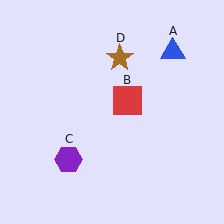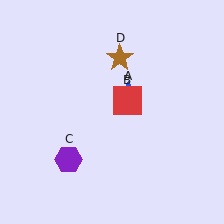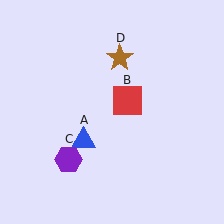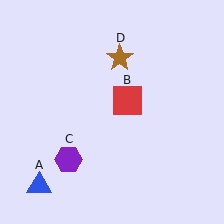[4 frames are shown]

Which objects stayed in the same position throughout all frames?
Red square (object B) and purple hexagon (object C) and brown star (object D) remained stationary.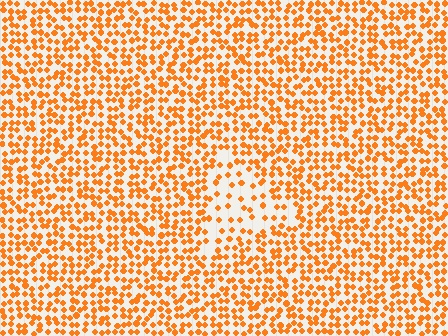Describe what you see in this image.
The image contains small orange elements arranged at two different densities. A triangle-shaped region is visible where the elements are less densely packed than the surrounding area.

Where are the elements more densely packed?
The elements are more densely packed outside the triangle boundary.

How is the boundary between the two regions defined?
The boundary is defined by a change in element density (approximately 2.3x ratio). All elements are the same color, size, and shape.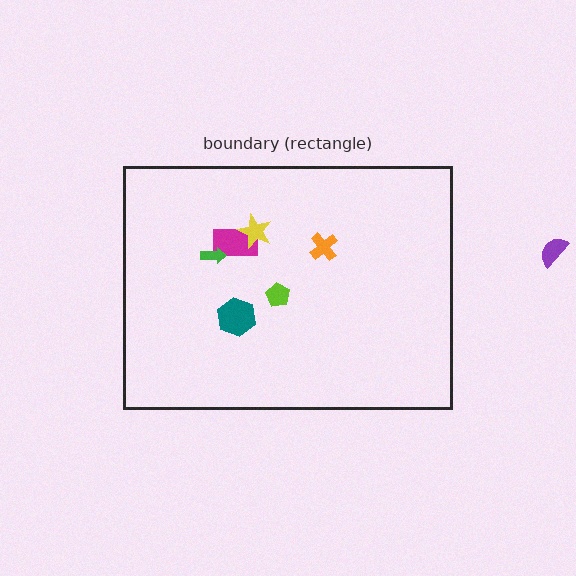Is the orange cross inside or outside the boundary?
Inside.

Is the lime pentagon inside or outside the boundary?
Inside.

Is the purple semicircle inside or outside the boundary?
Outside.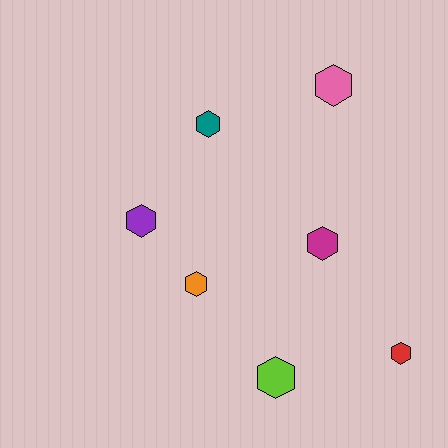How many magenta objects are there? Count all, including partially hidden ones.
There is 1 magenta object.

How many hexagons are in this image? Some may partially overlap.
There are 7 hexagons.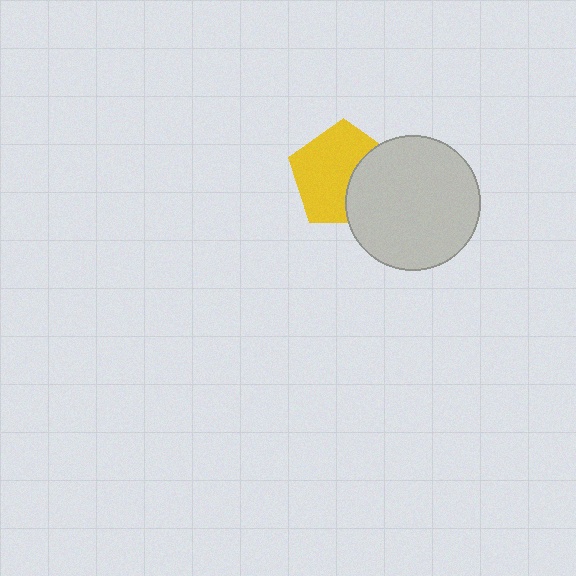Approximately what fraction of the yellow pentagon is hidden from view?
Roughly 35% of the yellow pentagon is hidden behind the light gray circle.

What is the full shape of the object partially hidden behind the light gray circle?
The partially hidden object is a yellow pentagon.